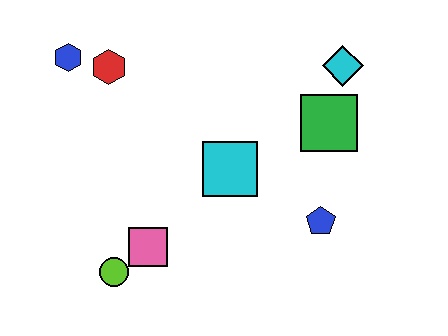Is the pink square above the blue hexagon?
No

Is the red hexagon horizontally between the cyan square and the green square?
No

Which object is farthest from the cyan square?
The blue hexagon is farthest from the cyan square.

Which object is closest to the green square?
The cyan diamond is closest to the green square.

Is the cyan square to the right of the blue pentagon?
No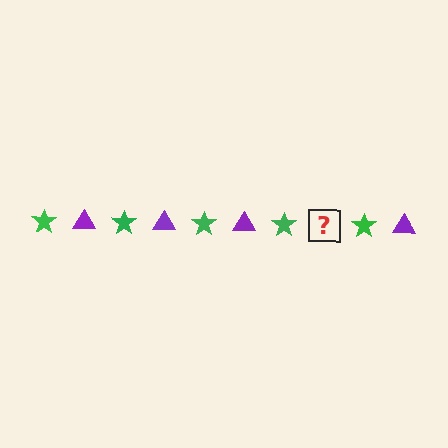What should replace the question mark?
The question mark should be replaced with a purple triangle.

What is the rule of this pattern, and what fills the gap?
The rule is that the pattern alternates between green star and purple triangle. The gap should be filled with a purple triangle.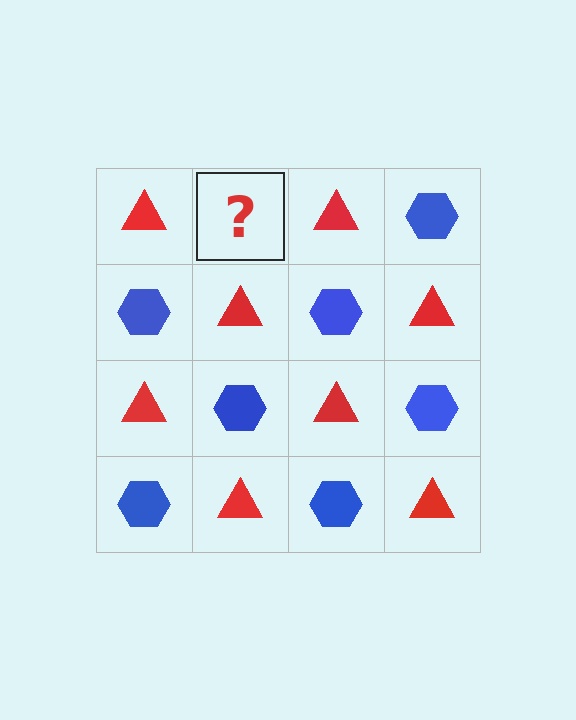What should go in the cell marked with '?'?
The missing cell should contain a blue hexagon.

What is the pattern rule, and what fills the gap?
The rule is that it alternates red triangle and blue hexagon in a checkerboard pattern. The gap should be filled with a blue hexagon.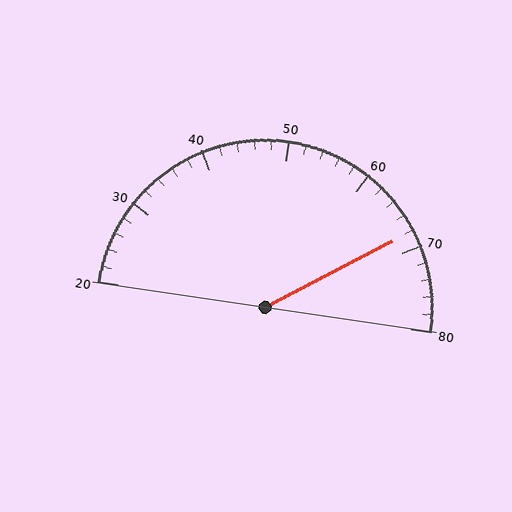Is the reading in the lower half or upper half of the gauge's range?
The reading is in the upper half of the range (20 to 80).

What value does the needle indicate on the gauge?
The needle indicates approximately 68.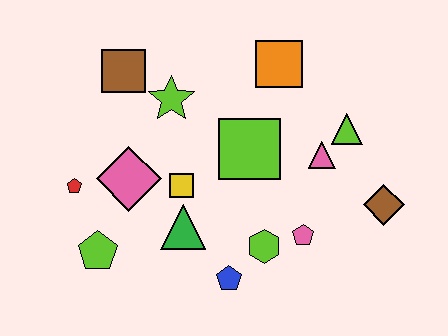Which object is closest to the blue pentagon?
The lime hexagon is closest to the blue pentagon.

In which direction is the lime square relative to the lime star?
The lime square is to the right of the lime star.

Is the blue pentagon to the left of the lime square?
Yes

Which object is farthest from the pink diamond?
The brown diamond is farthest from the pink diamond.